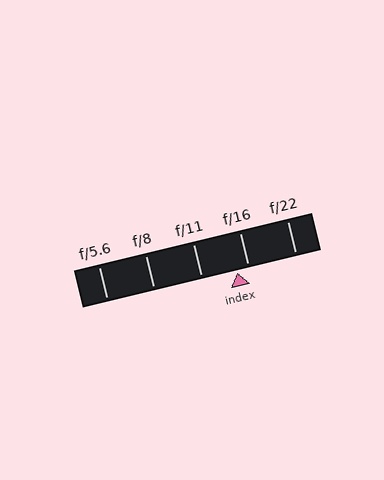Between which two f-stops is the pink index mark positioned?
The index mark is between f/11 and f/16.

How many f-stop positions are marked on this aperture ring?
There are 5 f-stop positions marked.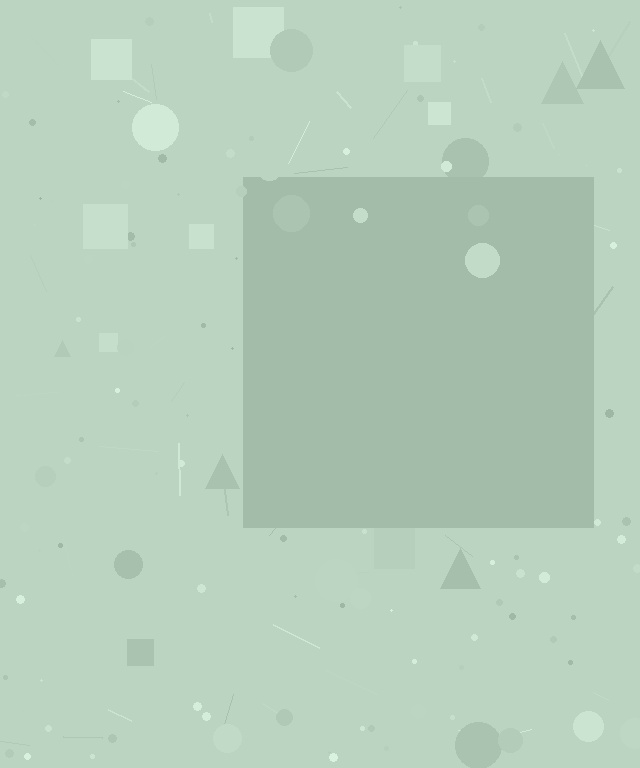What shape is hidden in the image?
A square is hidden in the image.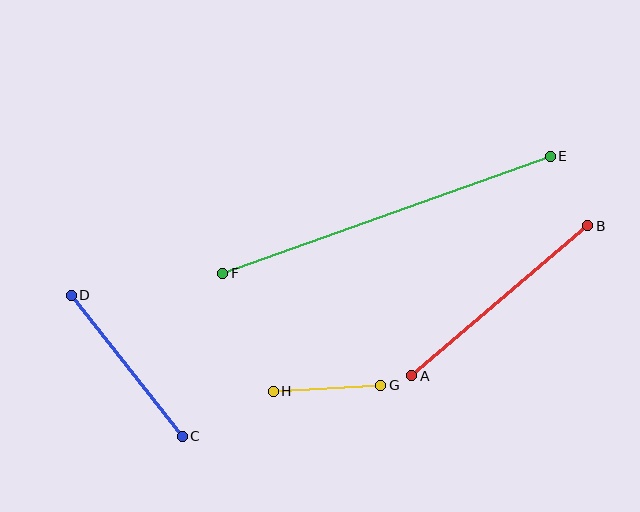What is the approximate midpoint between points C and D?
The midpoint is at approximately (127, 366) pixels.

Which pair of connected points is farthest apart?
Points E and F are farthest apart.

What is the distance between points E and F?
The distance is approximately 348 pixels.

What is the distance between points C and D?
The distance is approximately 179 pixels.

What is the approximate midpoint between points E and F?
The midpoint is at approximately (386, 215) pixels.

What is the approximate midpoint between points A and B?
The midpoint is at approximately (500, 301) pixels.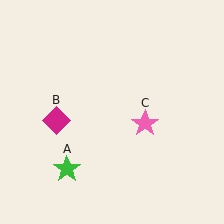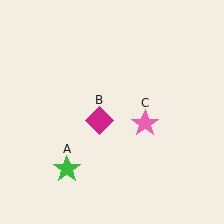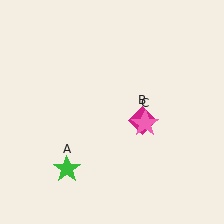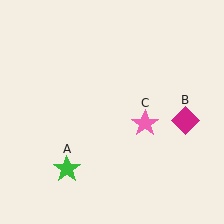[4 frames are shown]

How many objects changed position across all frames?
1 object changed position: magenta diamond (object B).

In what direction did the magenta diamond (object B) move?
The magenta diamond (object B) moved right.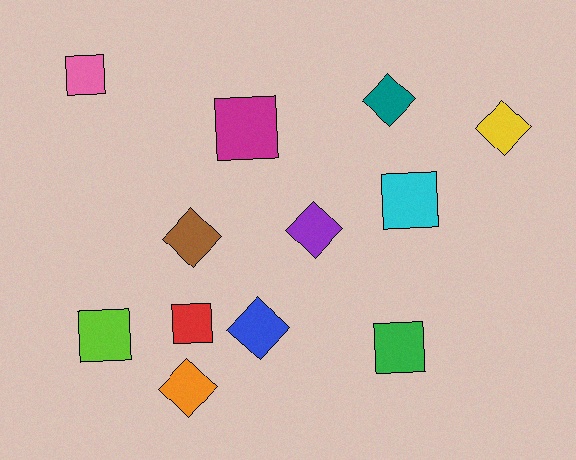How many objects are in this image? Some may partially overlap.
There are 12 objects.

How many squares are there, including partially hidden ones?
There are 6 squares.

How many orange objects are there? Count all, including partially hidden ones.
There is 1 orange object.